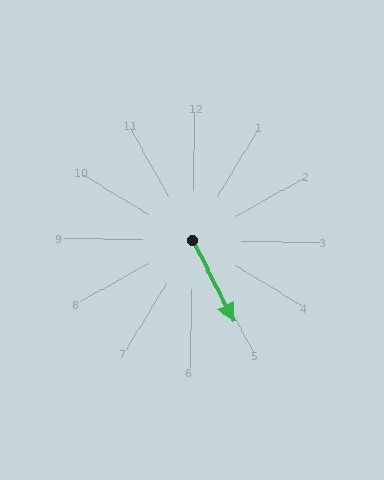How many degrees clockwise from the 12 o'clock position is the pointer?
Approximately 152 degrees.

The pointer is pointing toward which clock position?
Roughly 5 o'clock.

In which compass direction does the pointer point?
Southeast.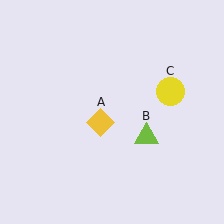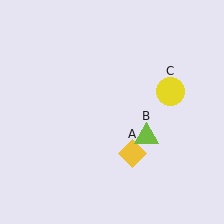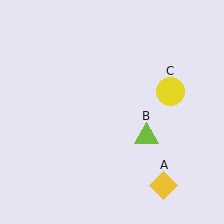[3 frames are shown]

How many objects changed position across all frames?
1 object changed position: yellow diamond (object A).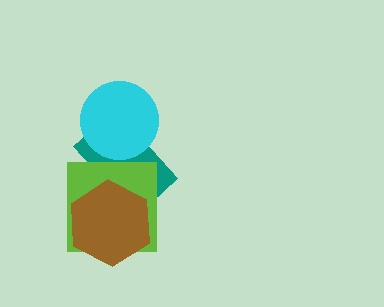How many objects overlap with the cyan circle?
1 object overlaps with the cyan circle.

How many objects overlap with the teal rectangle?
3 objects overlap with the teal rectangle.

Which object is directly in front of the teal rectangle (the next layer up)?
The lime square is directly in front of the teal rectangle.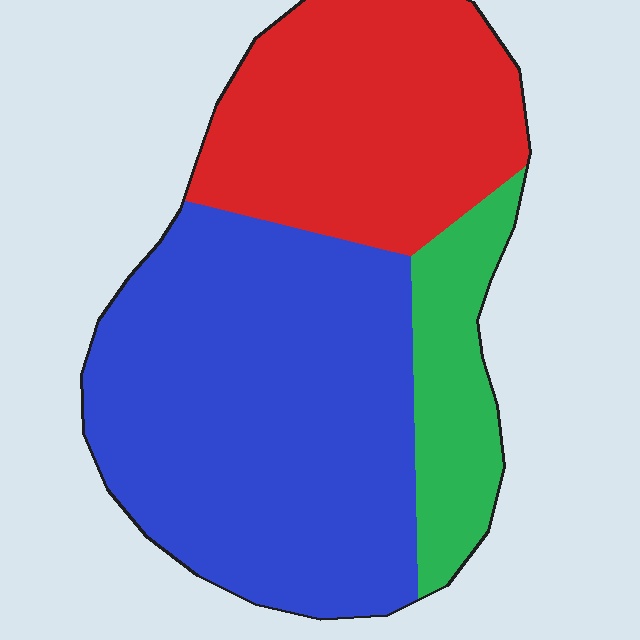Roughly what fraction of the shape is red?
Red takes up between a quarter and a half of the shape.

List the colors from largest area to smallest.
From largest to smallest: blue, red, green.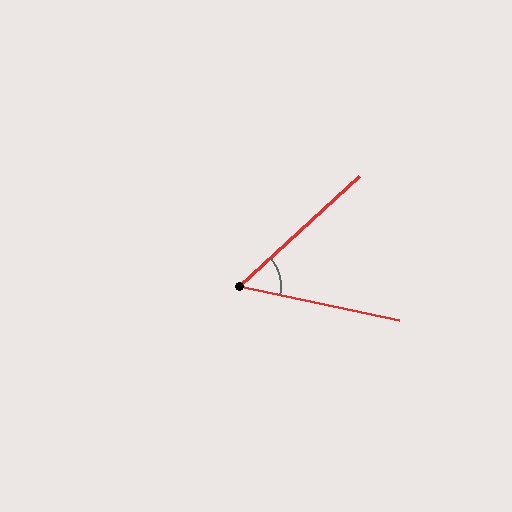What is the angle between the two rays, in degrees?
Approximately 54 degrees.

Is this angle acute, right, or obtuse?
It is acute.